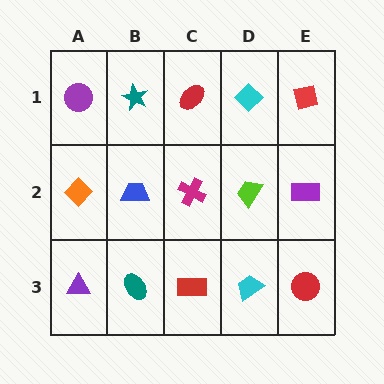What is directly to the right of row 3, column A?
A teal ellipse.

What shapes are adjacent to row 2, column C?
A red ellipse (row 1, column C), a red rectangle (row 3, column C), a blue trapezoid (row 2, column B), a lime trapezoid (row 2, column D).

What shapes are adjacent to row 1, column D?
A lime trapezoid (row 2, column D), a red ellipse (row 1, column C), a red square (row 1, column E).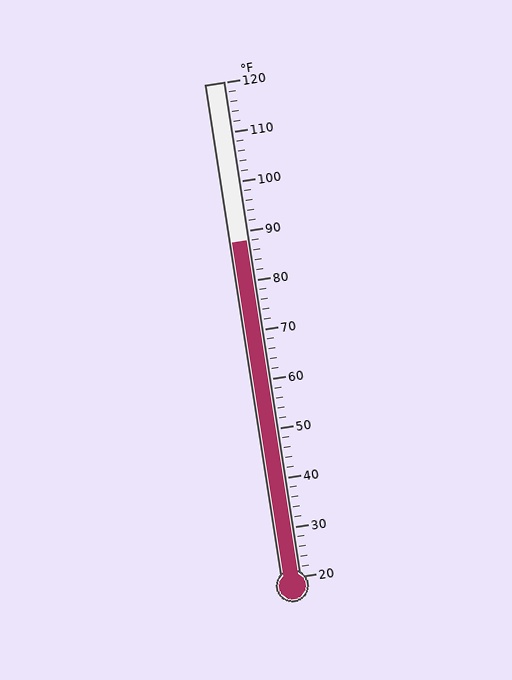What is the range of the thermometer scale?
The thermometer scale ranges from 20°F to 120°F.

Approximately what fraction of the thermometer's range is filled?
The thermometer is filled to approximately 70% of its range.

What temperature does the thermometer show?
The thermometer shows approximately 88°F.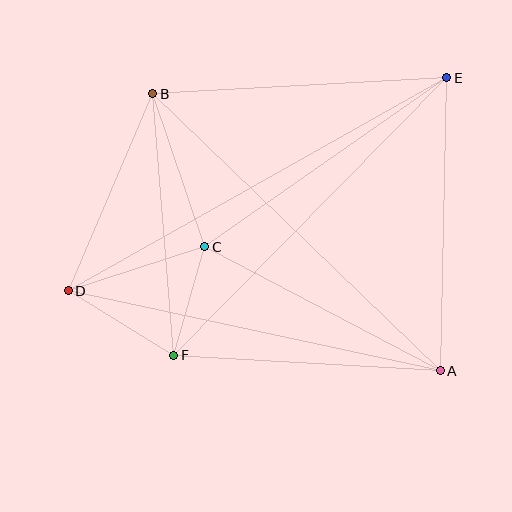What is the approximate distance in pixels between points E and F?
The distance between E and F is approximately 389 pixels.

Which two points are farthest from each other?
Points D and E are farthest from each other.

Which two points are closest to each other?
Points C and F are closest to each other.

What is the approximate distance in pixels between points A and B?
The distance between A and B is approximately 399 pixels.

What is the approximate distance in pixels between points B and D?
The distance between B and D is approximately 215 pixels.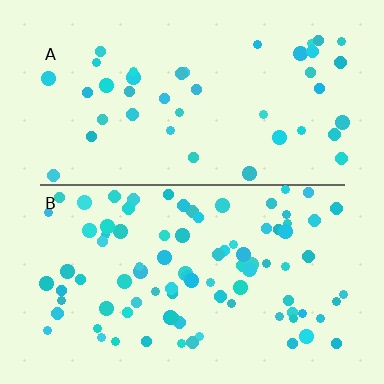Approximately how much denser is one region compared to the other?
Approximately 2.1× — region B over region A.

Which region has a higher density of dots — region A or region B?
B (the bottom).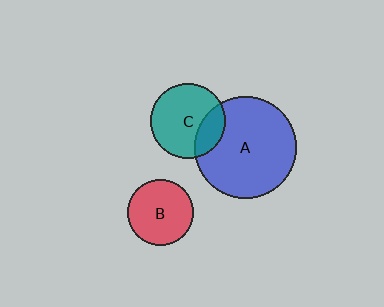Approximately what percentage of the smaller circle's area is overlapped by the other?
Approximately 25%.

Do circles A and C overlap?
Yes.